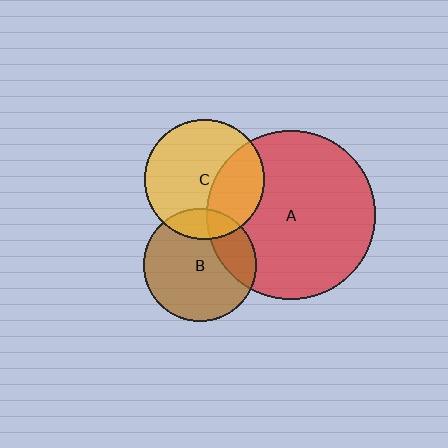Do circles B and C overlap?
Yes.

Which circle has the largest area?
Circle A (red).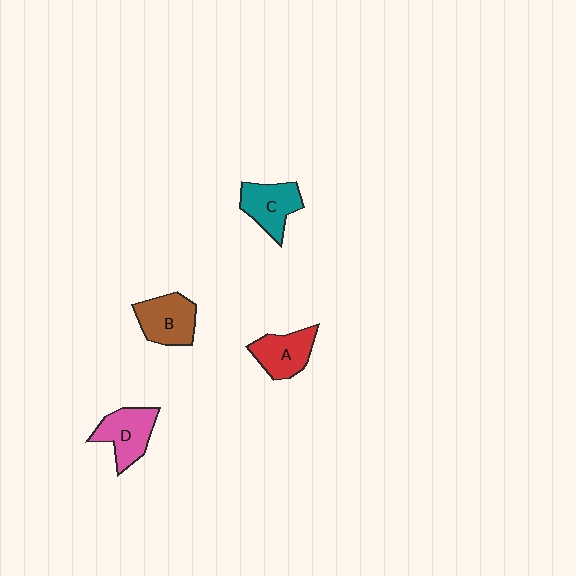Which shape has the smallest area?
Shape A (red).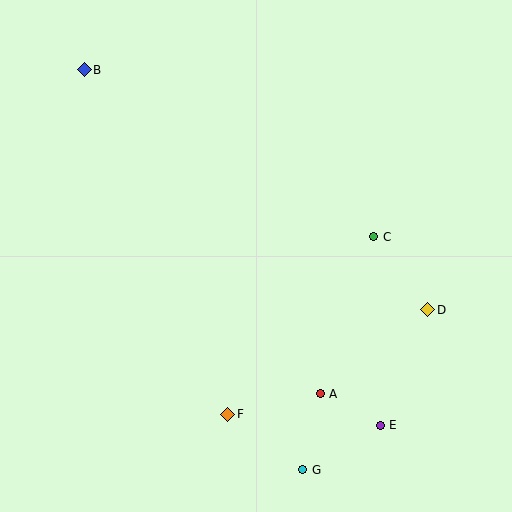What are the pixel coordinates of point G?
Point G is at (303, 470).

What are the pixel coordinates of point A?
Point A is at (320, 394).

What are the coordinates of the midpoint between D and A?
The midpoint between D and A is at (374, 352).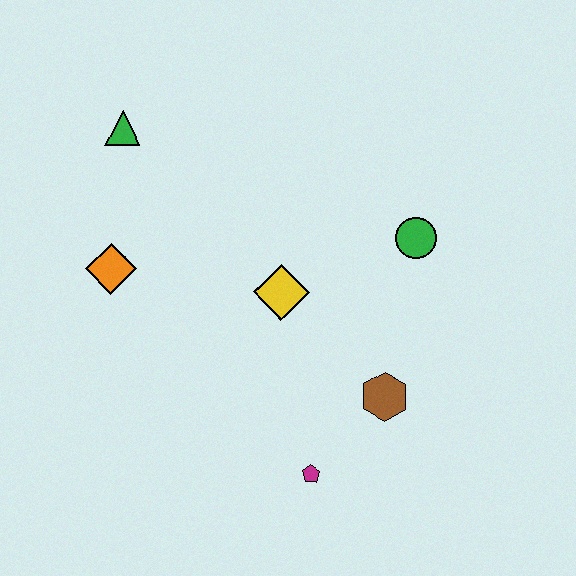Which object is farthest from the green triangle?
The magenta pentagon is farthest from the green triangle.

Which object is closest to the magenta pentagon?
The brown hexagon is closest to the magenta pentagon.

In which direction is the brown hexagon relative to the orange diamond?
The brown hexagon is to the right of the orange diamond.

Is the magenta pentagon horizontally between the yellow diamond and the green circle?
Yes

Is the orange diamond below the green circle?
Yes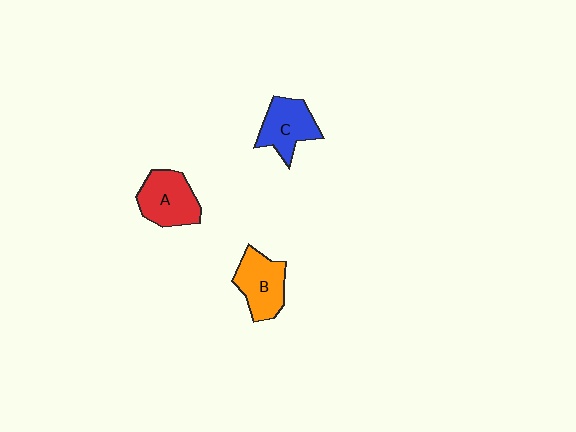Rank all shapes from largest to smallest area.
From largest to smallest: A (red), B (orange), C (blue).